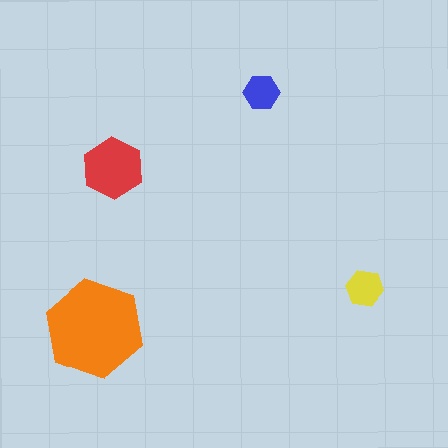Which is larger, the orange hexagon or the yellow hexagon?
The orange one.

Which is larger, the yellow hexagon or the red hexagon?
The red one.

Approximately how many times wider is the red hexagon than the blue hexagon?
About 1.5 times wider.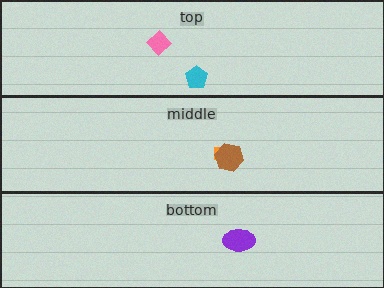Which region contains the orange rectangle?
The middle region.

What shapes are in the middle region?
The orange rectangle, the brown hexagon.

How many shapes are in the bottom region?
1.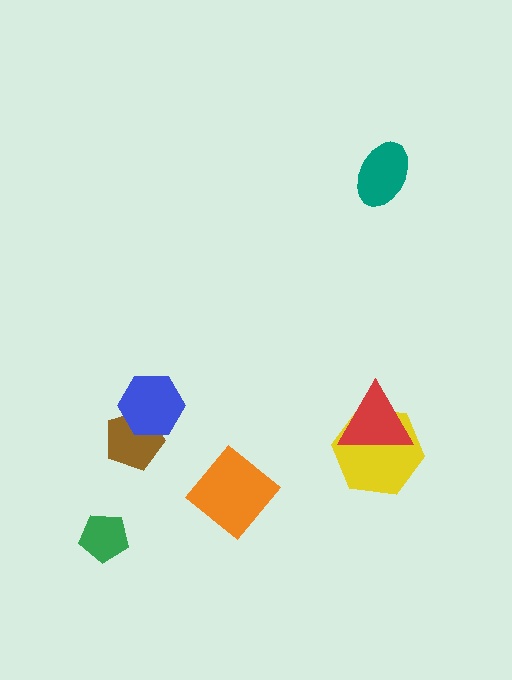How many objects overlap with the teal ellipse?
0 objects overlap with the teal ellipse.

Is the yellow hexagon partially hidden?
Yes, it is partially covered by another shape.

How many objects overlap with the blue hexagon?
1 object overlaps with the blue hexagon.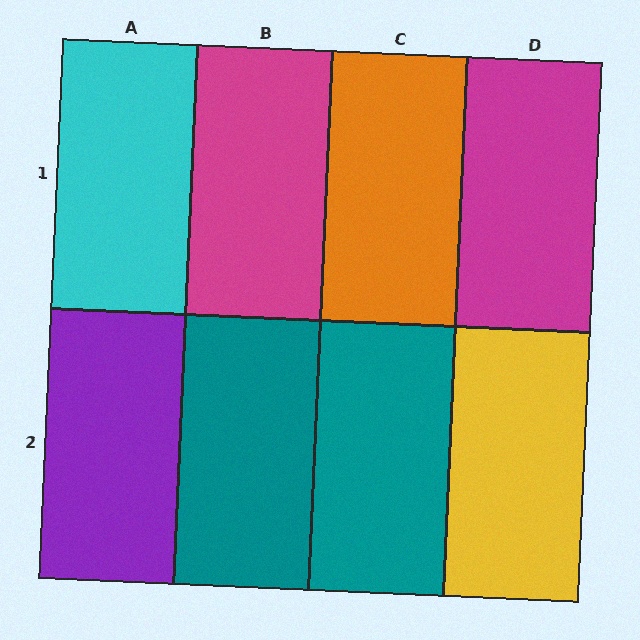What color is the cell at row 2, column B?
Teal.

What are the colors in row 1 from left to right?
Cyan, magenta, orange, magenta.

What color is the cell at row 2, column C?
Teal.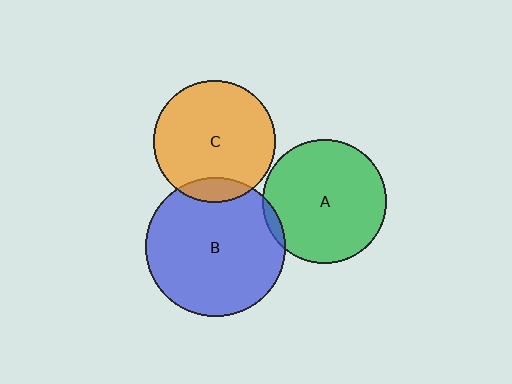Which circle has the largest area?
Circle B (blue).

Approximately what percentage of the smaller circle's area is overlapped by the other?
Approximately 10%.